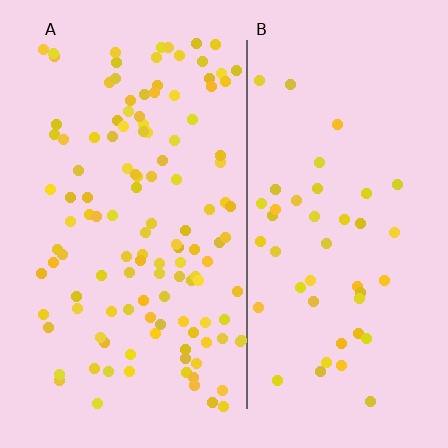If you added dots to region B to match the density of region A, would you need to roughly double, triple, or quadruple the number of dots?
Approximately triple.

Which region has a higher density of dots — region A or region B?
A (the left).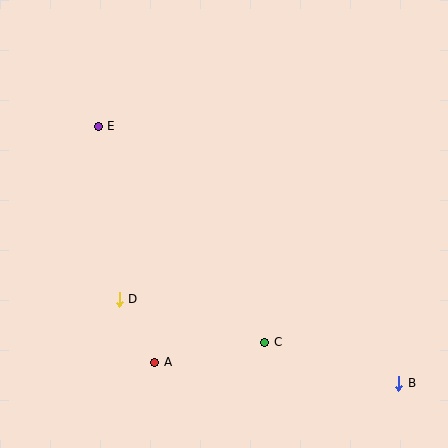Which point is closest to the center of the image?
Point C at (265, 342) is closest to the center.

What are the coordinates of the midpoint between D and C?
The midpoint between D and C is at (192, 321).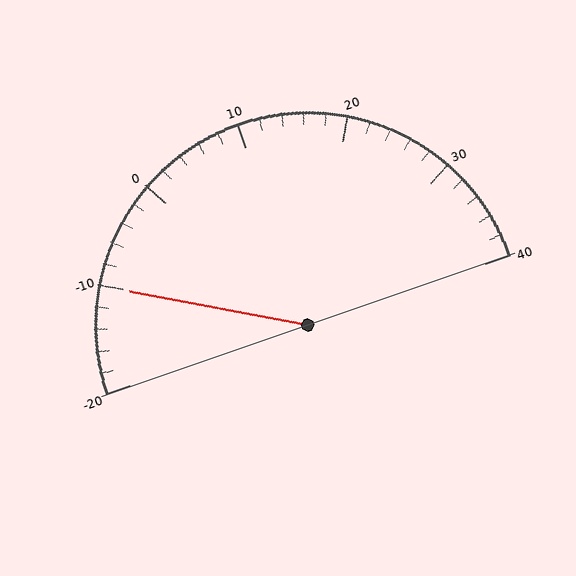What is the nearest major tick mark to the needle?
The nearest major tick mark is -10.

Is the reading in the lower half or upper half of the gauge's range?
The reading is in the lower half of the range (-20 to 40).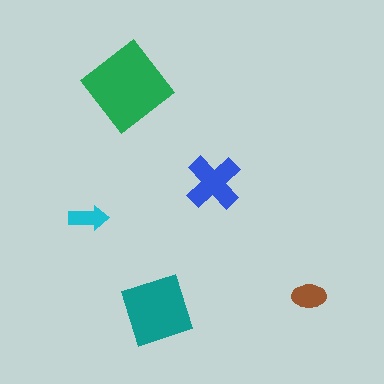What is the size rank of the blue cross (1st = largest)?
3rd.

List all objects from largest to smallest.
The green diamond, the teal diamond, the blue cross, the brown ellipse, the cyan arrow.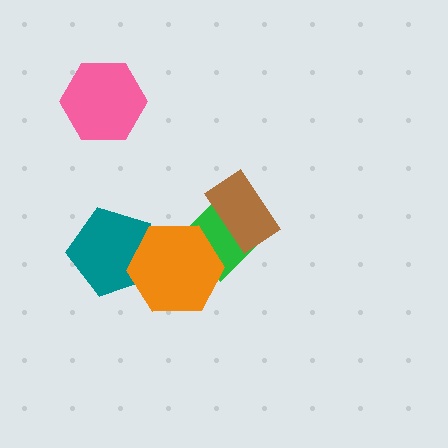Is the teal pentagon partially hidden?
Yes, it is partially covered by another shape.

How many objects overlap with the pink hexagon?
0 objects overlap with the pink hexagon.